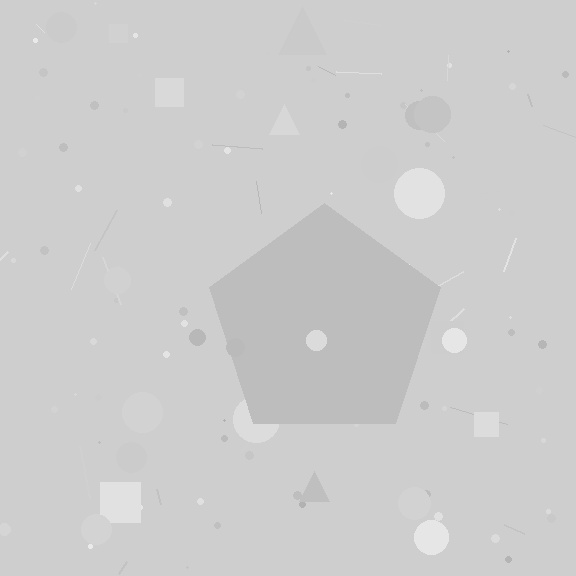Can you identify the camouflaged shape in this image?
The camouflaged shape is a pentagon.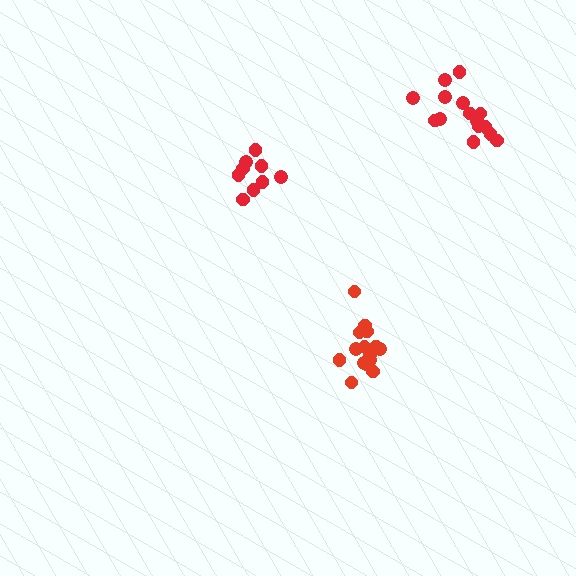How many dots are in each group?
Group 1: 9 dots, Group 2: 15 dots, Group 3: 15 dots (39 total).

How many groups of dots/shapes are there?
There are 3 groups.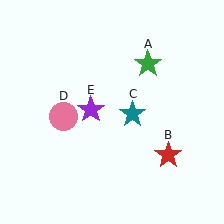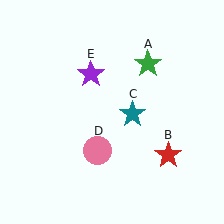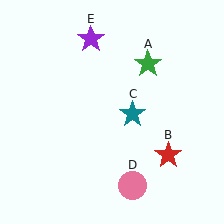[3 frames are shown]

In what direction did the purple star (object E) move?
The purple star (object E) moved up.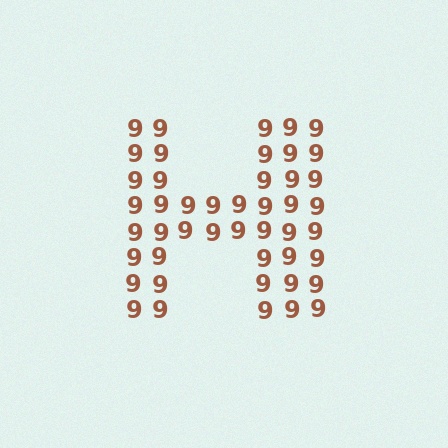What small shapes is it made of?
It is made of small digit 9's.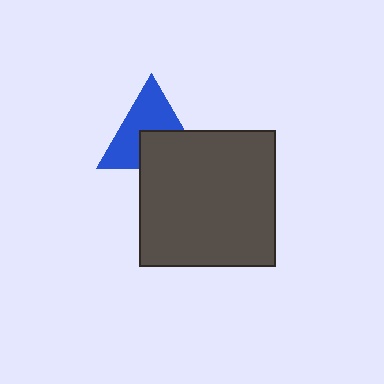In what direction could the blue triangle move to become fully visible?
The blue triangle could move up. That would shift it out from behind the dark gray square entirely.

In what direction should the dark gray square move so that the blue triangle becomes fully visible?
The dark gray square should move down. That is the shortest direction to clear the overlap and leave the blue triangle fully visible.